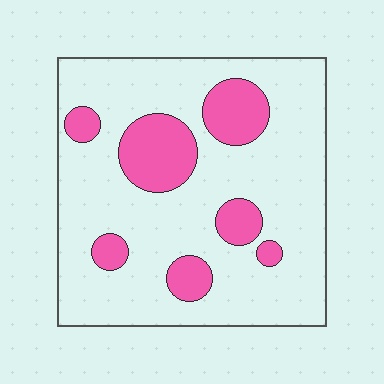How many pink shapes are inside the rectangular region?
7.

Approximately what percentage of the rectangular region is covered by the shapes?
Approximately 20%.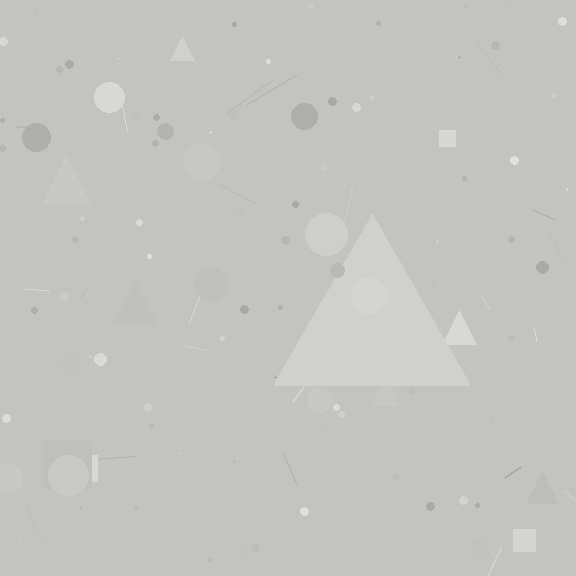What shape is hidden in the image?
A triangle is hidden in the image.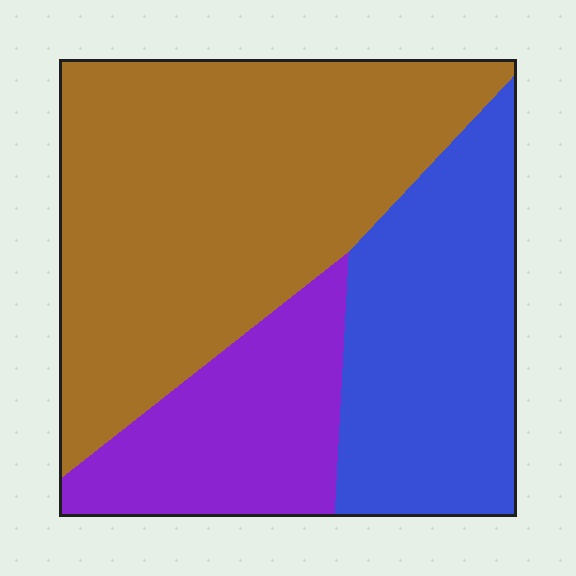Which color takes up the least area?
Purple, at roughly 20%.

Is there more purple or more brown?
Brown.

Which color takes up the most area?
Brown, at roughly 50%.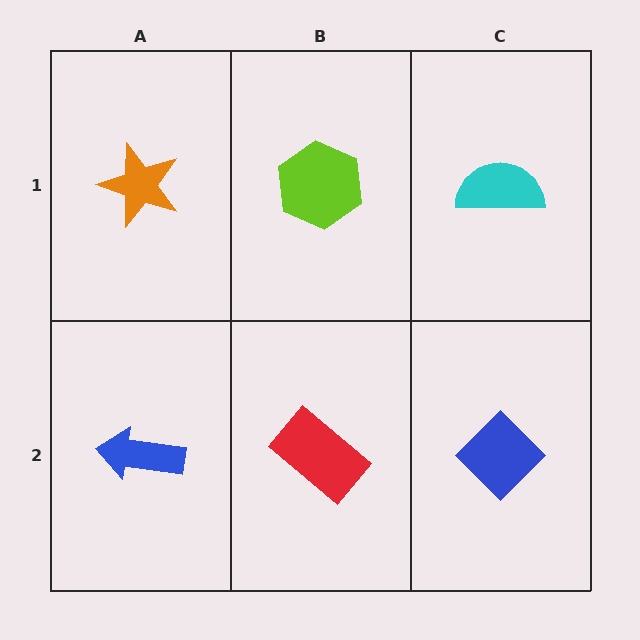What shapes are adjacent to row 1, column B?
A red rectangle (row 2, column B), an orange star (row 1, column A), a cyan semicircle (row 1, column C).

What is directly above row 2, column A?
An orange star.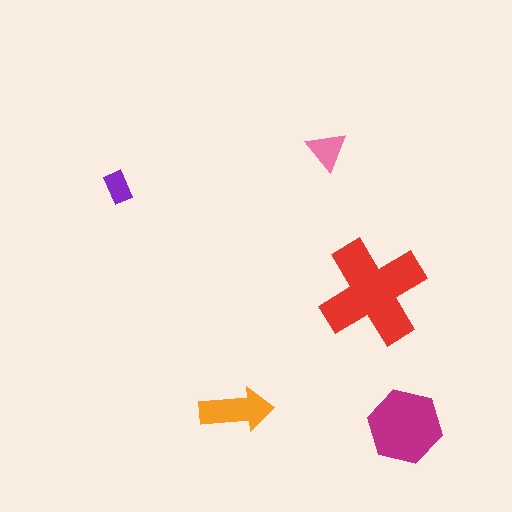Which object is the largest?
The red cross.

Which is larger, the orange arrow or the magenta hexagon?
The magenta hexagon.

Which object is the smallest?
The purple rectangle.